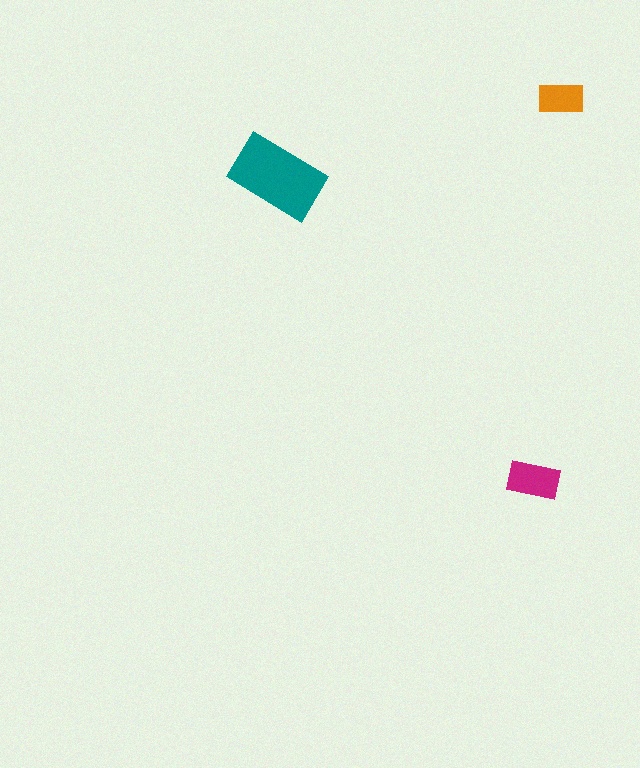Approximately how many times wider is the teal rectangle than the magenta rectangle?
About 2 times wider.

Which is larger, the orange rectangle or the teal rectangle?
The teal one.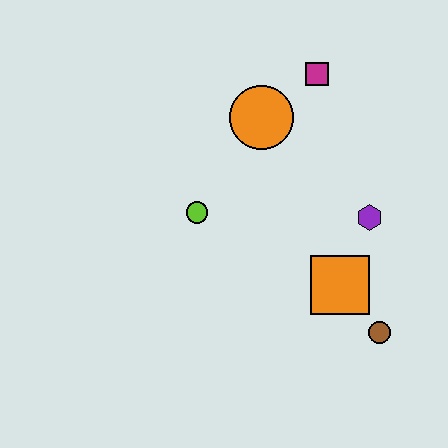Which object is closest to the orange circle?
The magenta square is closest to the orange circle.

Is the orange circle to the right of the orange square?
No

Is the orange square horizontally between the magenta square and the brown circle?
Yes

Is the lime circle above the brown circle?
Yes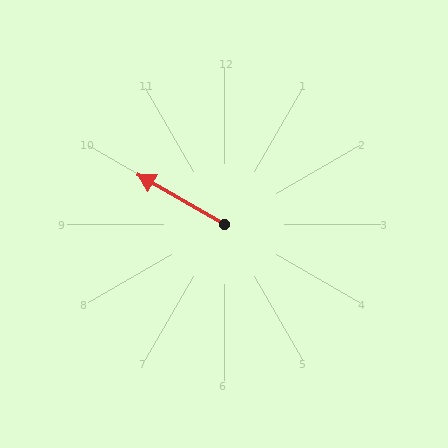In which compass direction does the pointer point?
Northwest.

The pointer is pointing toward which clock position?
Roughly 10 o'clock.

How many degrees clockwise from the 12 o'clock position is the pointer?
Approximately 300 degrees.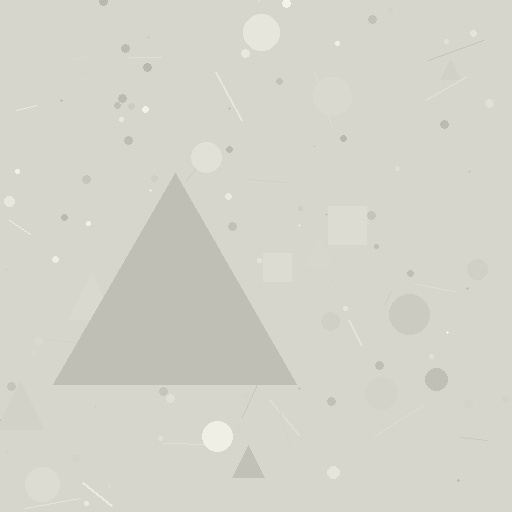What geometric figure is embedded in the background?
A triangle is embedded in the background.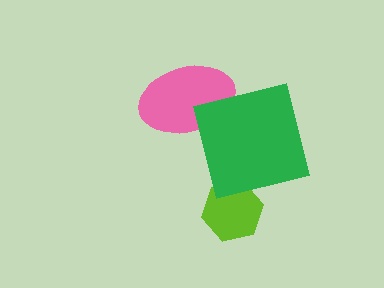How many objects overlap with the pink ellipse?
1 object overlaps with the pink ellipse.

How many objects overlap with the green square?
1 object overlaps with the green square.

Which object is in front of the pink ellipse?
The green square is in front of the pink ellipse.